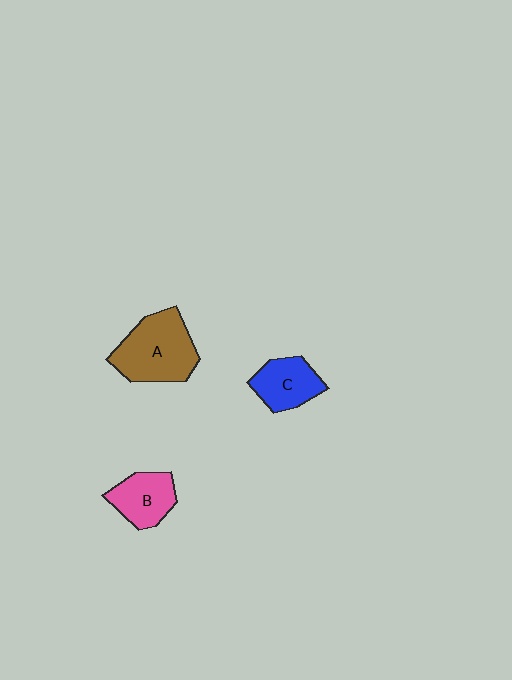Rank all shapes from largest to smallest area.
From largest to smallest: A (brown), C (blue), B (pink).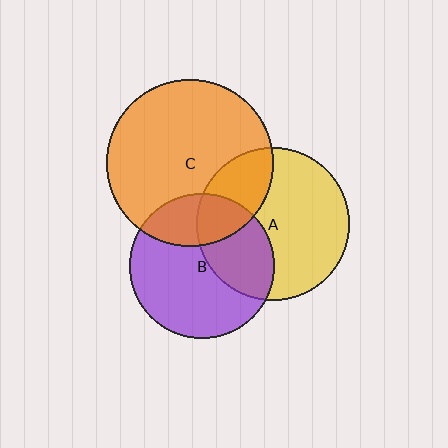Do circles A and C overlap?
Yes.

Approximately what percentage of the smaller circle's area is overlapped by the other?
Approximately 25%.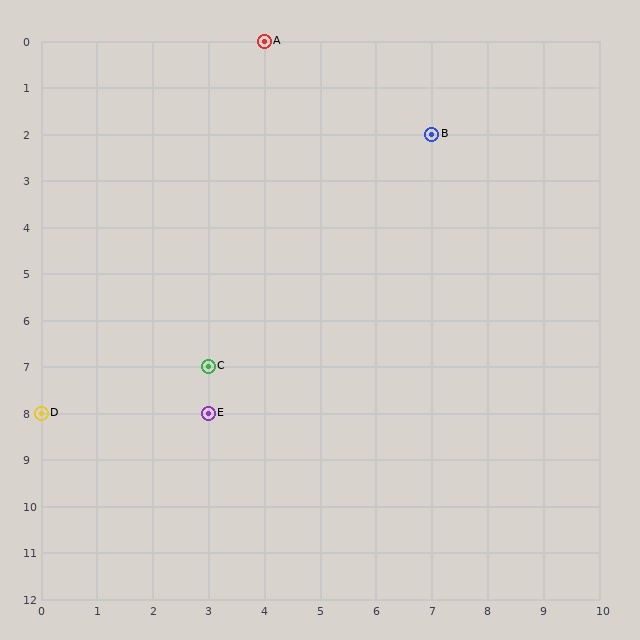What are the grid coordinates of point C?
Point C is at grid coordinates (3, 7).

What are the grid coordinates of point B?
Point B is at grid coordinates (7, 2).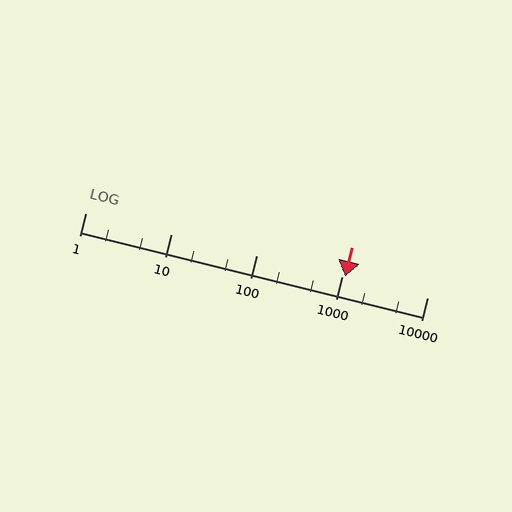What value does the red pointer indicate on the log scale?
The pointer indicates approximately 1100.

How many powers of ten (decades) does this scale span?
The scale spans 4 decades, from 1 to 10000.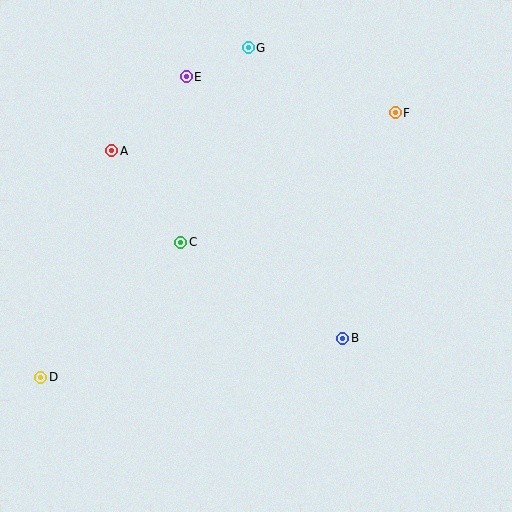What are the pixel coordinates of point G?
Point G is at (248, 48).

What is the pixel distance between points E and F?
The distance between E and F is 212 pixels.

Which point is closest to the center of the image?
Point C at (181, 242) is closest to the center.